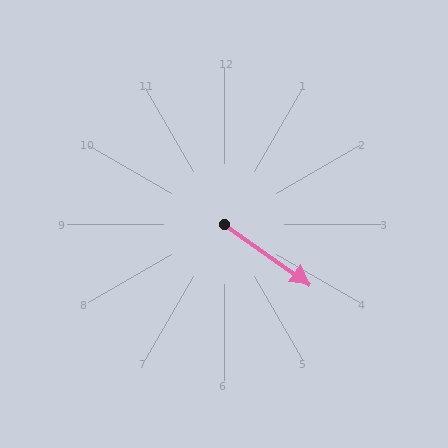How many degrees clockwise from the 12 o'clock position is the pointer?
Approximately 125 degrees.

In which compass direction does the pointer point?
Southeast.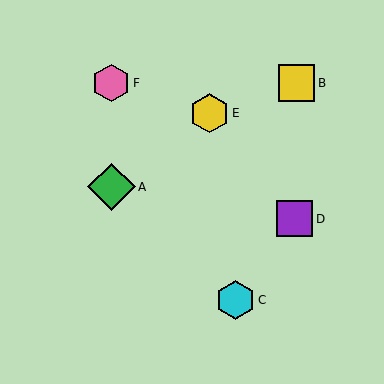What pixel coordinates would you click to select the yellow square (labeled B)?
Click at (296, 83) to select the yellow square B.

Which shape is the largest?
The green diamond (labeled A) is the largest.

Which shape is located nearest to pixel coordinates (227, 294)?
The cyan hexagon (labeled C) at (236, 300) is nearest to that location.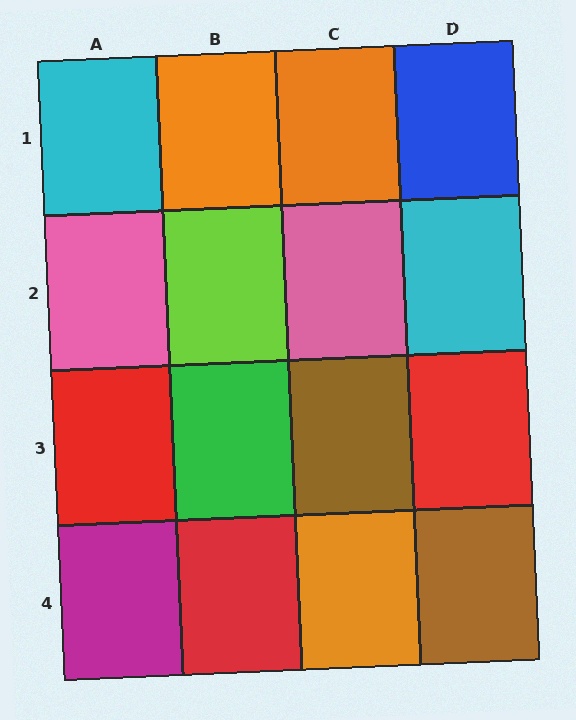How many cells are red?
3 cells are red.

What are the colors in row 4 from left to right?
Magenta, red, orange, brown.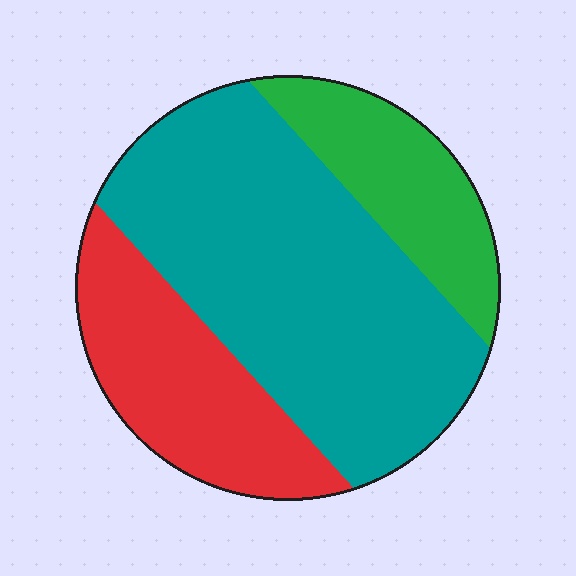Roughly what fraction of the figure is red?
Red covers roughly 25% of the figure.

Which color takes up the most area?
Teal, at roughly 55%.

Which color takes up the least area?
Green, at roughly 20%.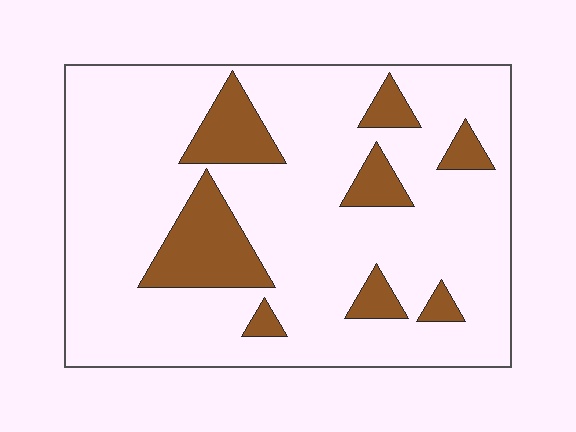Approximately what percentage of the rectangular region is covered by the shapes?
Approximately 15%.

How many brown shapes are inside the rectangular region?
8.